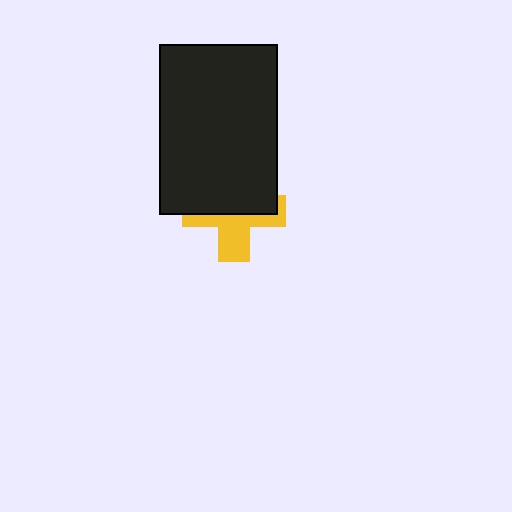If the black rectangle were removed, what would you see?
You would see the complete yellow cross.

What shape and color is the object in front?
The object in front is a black rectangle.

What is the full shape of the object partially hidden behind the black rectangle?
The partially hidden object is a yellow cross.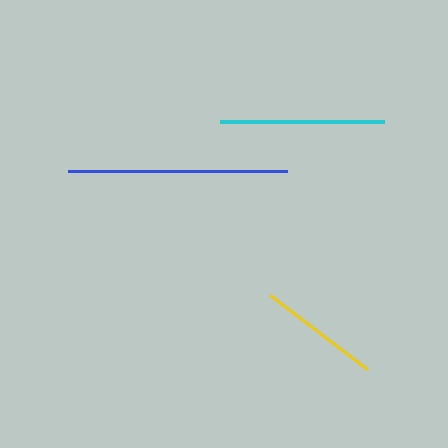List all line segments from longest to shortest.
From longest to shortest: blue, cyan, yellow.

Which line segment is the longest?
The blue line is the longest at approximately 219 pixels.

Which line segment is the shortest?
The yellow line is the shortest at approximately 122 pixels.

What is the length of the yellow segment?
The yellow segment is approximately 122 pixels long.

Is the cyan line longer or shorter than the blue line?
The blue line is longer than the cyan line.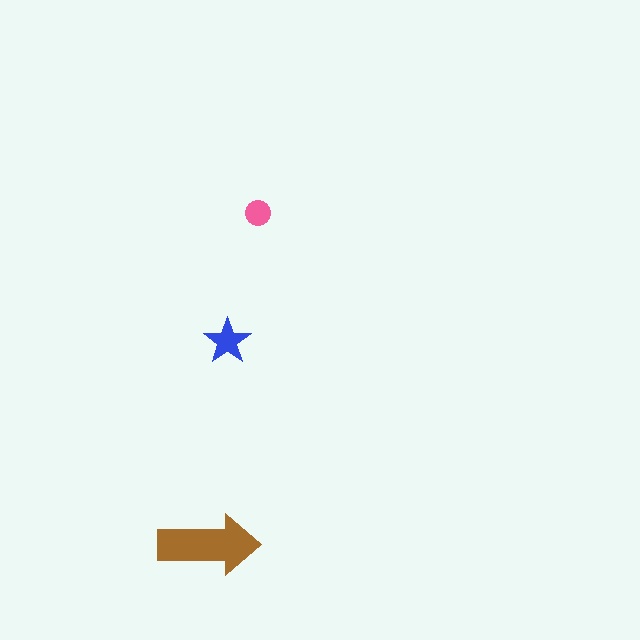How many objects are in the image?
There are 3 objects in the image.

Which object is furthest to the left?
The brown arrow is leftmost.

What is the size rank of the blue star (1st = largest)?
2nd.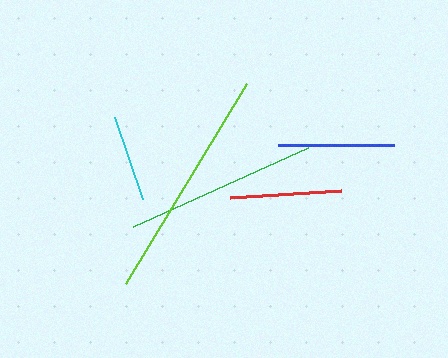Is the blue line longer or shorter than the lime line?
The lime line is longer than the blue line.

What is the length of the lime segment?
The lime segment is approximately 233 pixels long.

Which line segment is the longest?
The lime line is the longest at approximately 233 pixels.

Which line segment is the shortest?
The cyan line is the shortest at approximately 87 pixels.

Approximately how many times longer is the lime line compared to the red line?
The lime line is approximately 2.1 times the length of the red line.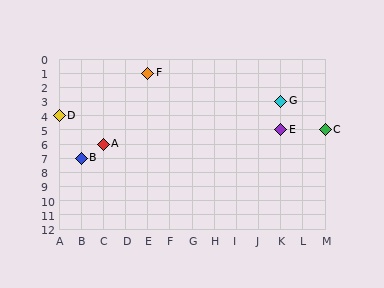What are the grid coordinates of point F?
Point F is at grid coordinates (E, 1).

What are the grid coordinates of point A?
Point A is at grid coordinates (C, 6).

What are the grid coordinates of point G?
Point G is at grid coordinates (K, 3).